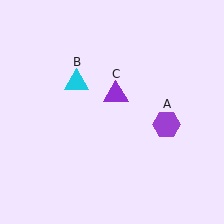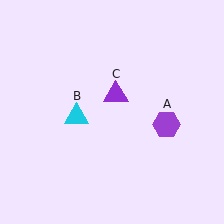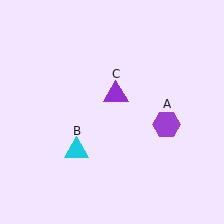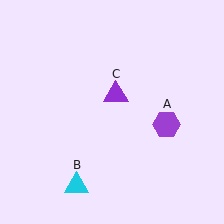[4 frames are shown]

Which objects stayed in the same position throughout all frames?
Purple hexagon (object A) and purple triangle (object C) remained stationary.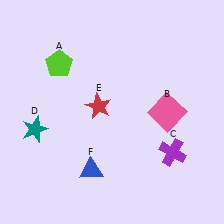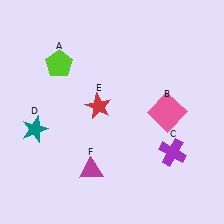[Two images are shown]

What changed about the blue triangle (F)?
In Image 1, F is blue. In Image 2, it changed to magenta.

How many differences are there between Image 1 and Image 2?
There is 1 difference between the two images.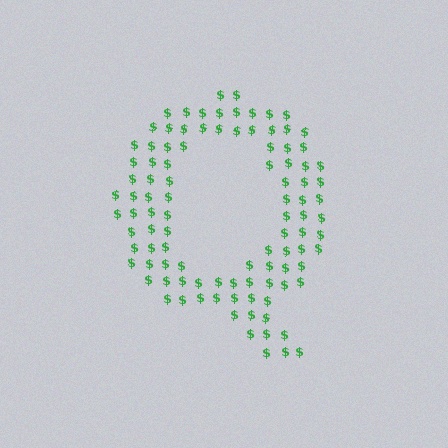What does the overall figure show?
The overall figure shows the letter Q.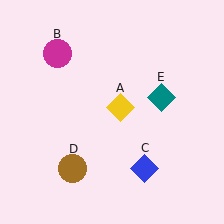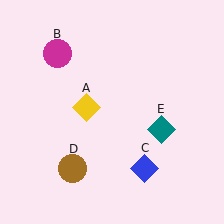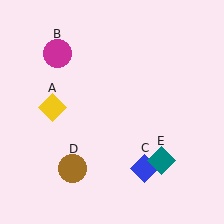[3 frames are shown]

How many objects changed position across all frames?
2 objects changed position: yellow diamond (object A), teal diamond (object E).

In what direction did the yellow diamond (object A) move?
The yellow diamond (object A) moved left.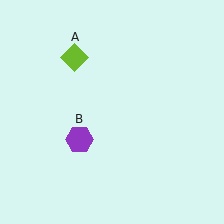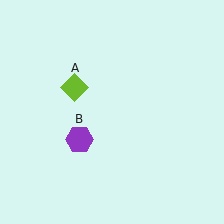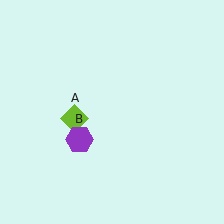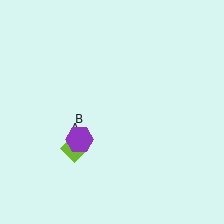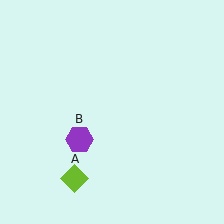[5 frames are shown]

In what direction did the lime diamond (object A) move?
The lime diamond (object A) moved down.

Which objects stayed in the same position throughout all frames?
Purple hexagon (object B) remained stationary.